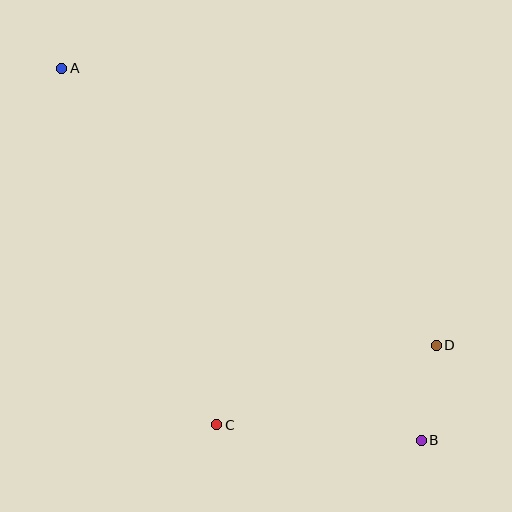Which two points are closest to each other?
Points B and D are closest to each other.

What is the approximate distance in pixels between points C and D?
The distance between C and D is approximately 234 pixels.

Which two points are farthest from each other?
Points A and B are farthest from each other.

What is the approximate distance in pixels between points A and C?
The distance between A and C is approximately 389 pixels.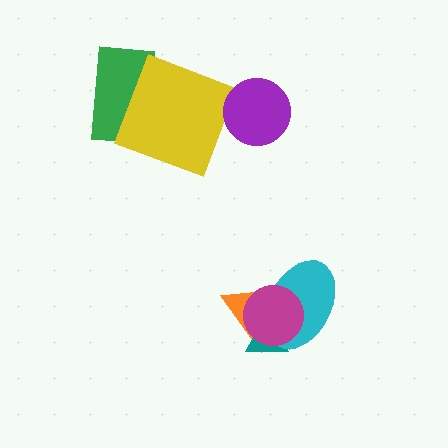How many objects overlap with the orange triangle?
3 objects overlap with the orange triangle.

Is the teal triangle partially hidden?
Yes, it is partially covered by another shape.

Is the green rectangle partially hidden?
Yes, it is partially covered by another shape.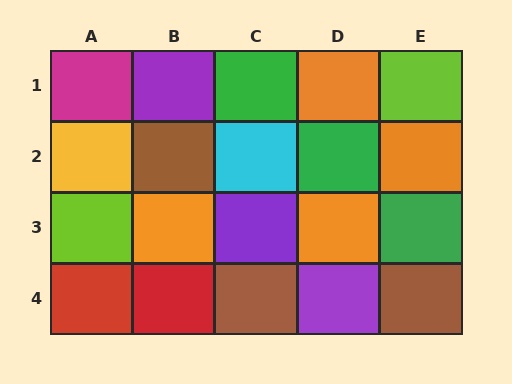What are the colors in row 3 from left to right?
Lime, orange, purple, orange, green.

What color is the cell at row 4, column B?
Red.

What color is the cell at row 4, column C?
Brown.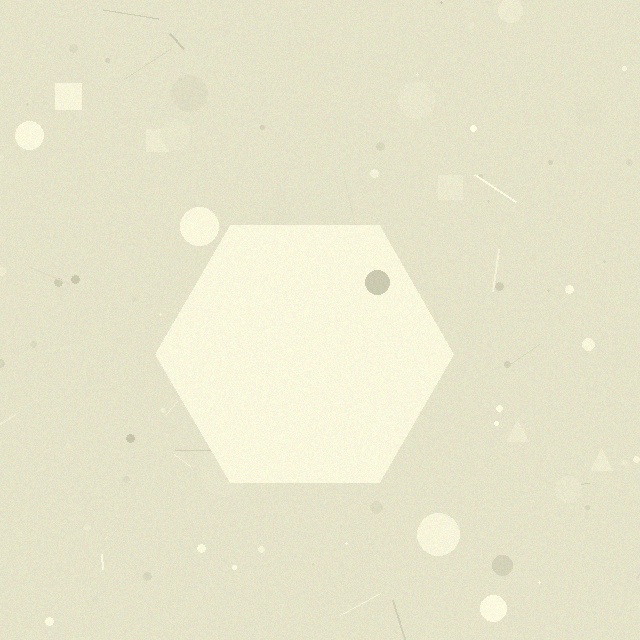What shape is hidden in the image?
A hexagon is hidden in the image.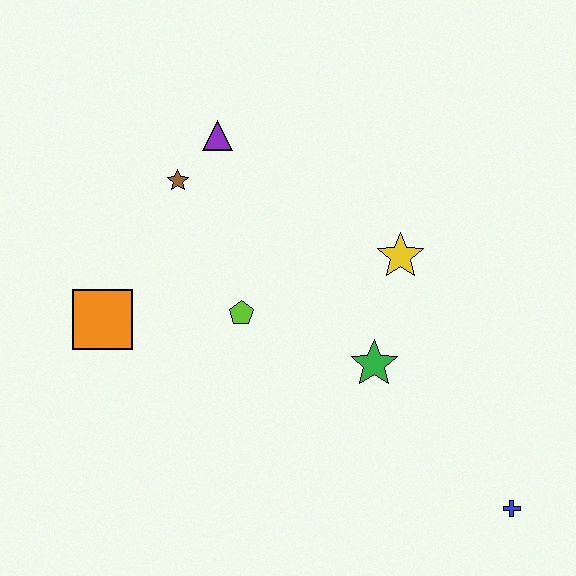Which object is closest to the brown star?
The purple triangle is closest to the brown star.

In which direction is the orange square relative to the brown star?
The orange square is below the brown star.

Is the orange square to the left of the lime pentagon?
Yes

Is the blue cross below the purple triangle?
Yes